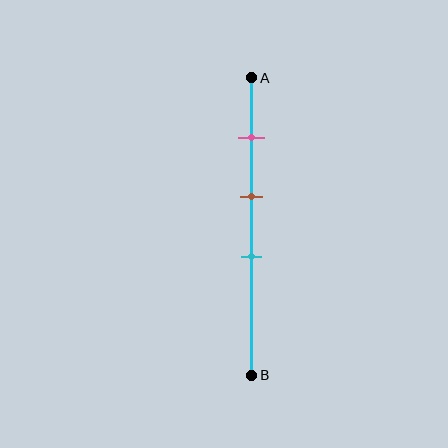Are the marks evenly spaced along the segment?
Yes, the marks are approximately evenly spaced.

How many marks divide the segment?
There are 3 marks dividing the segment.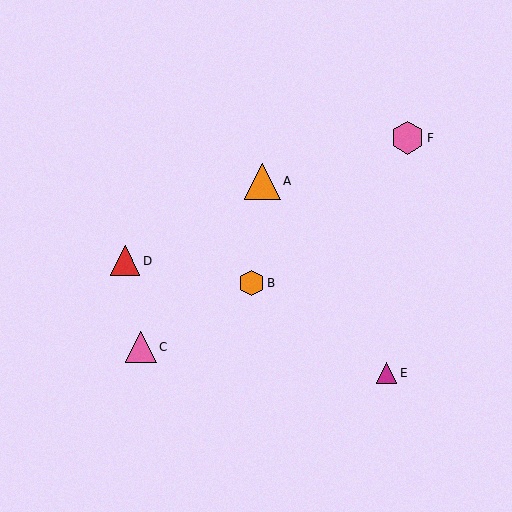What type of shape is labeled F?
Shape F is a pink hexagon.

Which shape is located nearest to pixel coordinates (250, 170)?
The orange triangle (labeled A) at (262, 181) is nearest to that location.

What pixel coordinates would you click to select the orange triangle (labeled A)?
Click at (262, 181) to select the orange triangle A.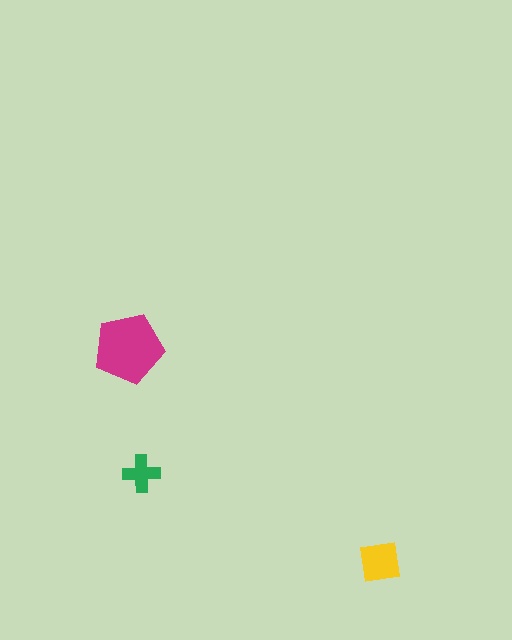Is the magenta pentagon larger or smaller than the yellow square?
Larger.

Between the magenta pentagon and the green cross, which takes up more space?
The magenta pentagon.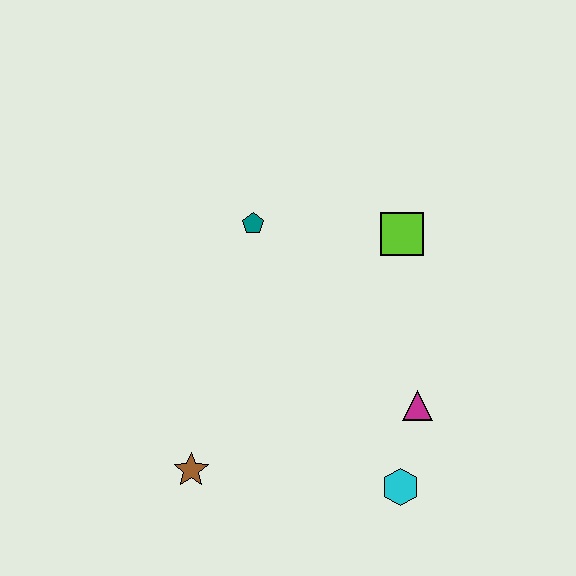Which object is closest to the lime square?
The teal pentagon is closest to the lime square.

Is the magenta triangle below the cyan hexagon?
No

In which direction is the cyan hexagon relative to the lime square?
The cyan hexagon is below the lime square.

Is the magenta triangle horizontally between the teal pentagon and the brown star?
No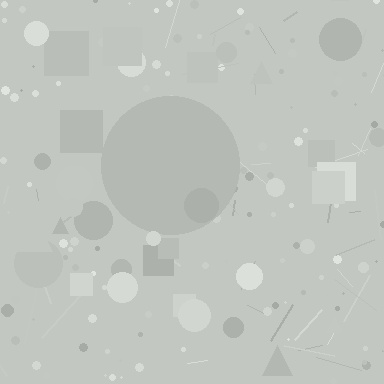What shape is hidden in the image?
A circle is hidden in the image.